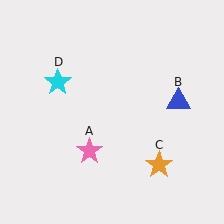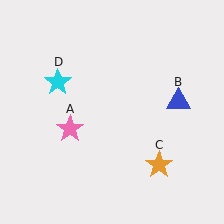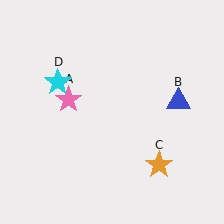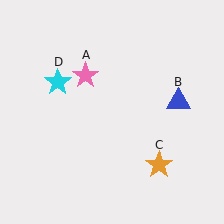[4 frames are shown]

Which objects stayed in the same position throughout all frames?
Blue triangle (object B) and orange star (object C) and cyan star (object D) remained stationary.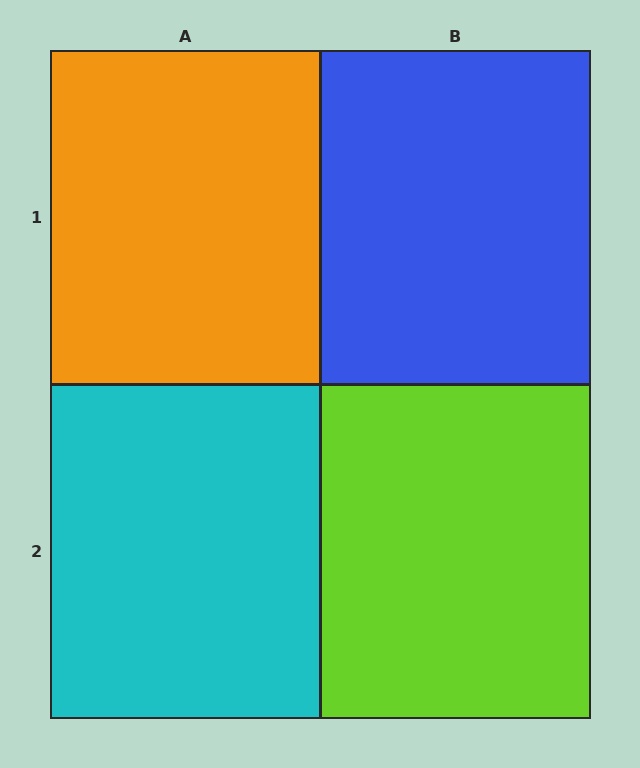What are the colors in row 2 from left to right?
Cyan, lime.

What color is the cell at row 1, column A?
Orange.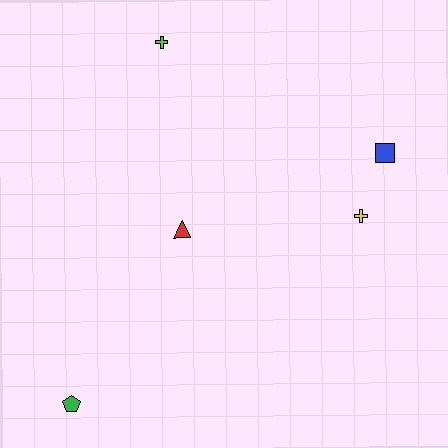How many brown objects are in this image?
There are no brown objects.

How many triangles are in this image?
There is 1 triangle.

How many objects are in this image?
There are 5 objects.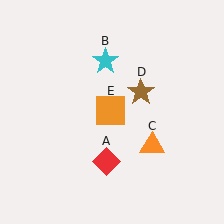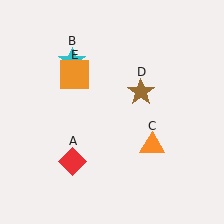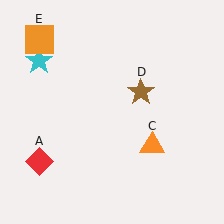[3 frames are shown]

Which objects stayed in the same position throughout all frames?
Orange triangle (object C) and brown star (object D) remained stationary.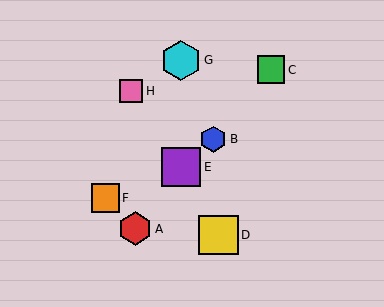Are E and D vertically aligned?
No, E is at x≈181 and D is at x≈218.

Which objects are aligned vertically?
Objects E, G are aligned vertically.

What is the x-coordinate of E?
Object E is at x≈181.